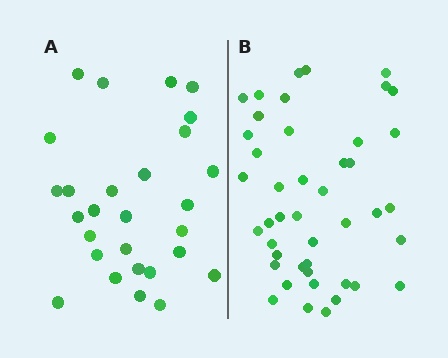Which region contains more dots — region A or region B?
Region B (the right region) has more dots.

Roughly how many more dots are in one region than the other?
Region B has approximately 15 more dots than region A.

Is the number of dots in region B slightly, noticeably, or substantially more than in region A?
Region B has substantially more. The ratio is roughly 1.6 to 1.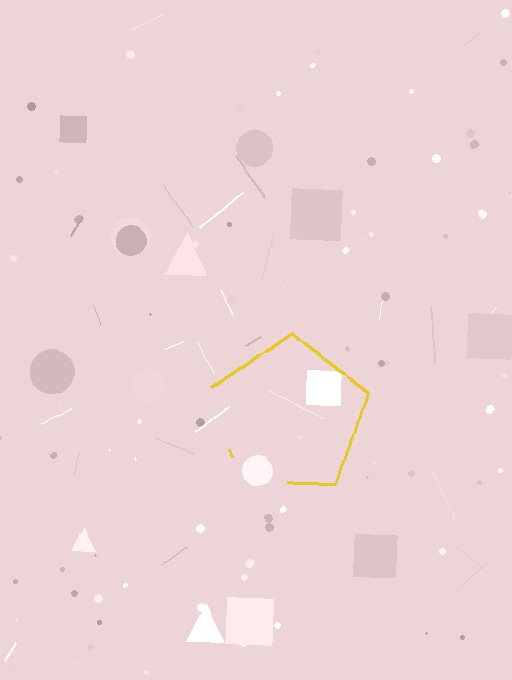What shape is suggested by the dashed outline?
The dashed outline suggests a pentagon.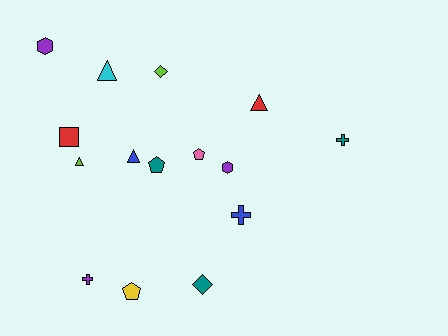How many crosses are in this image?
There are 3 crosses.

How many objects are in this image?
There are 15 objects.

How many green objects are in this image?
There are no green objects.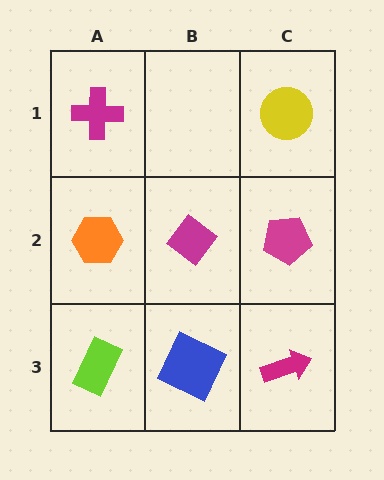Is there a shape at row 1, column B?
No, that cell is empty.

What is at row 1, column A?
A magenta cross.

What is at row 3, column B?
A blue square.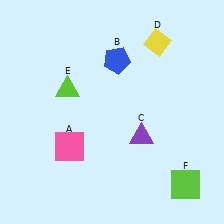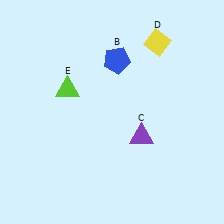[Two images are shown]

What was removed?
The lime square (F), the pink square (A) were removed in Image 2.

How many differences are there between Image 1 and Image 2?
There are 2 differences between the two images.